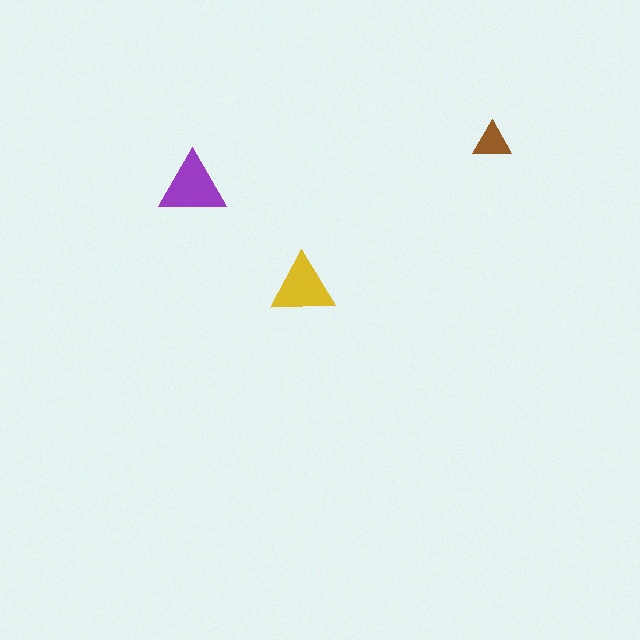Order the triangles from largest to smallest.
the purple one, the yellow one, the brown one.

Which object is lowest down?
The yellow triangle is bottommost.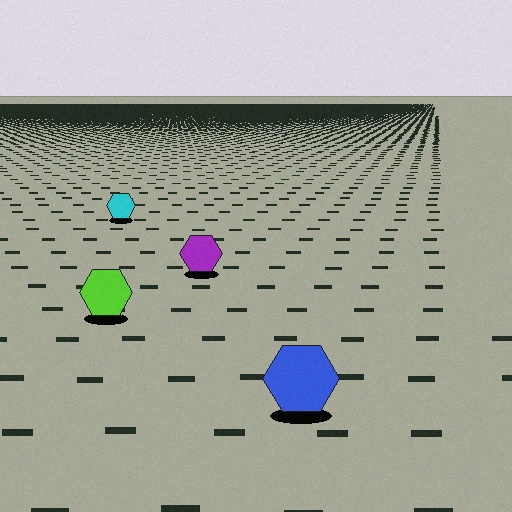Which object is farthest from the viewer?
The cyan hexagon is farthest from the viewer. It appears smaller and the ground texture around it is denser.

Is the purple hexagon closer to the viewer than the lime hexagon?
No. The lime hexagon is closer — you can tell from the texture gradient: the ground texture is coarser near it.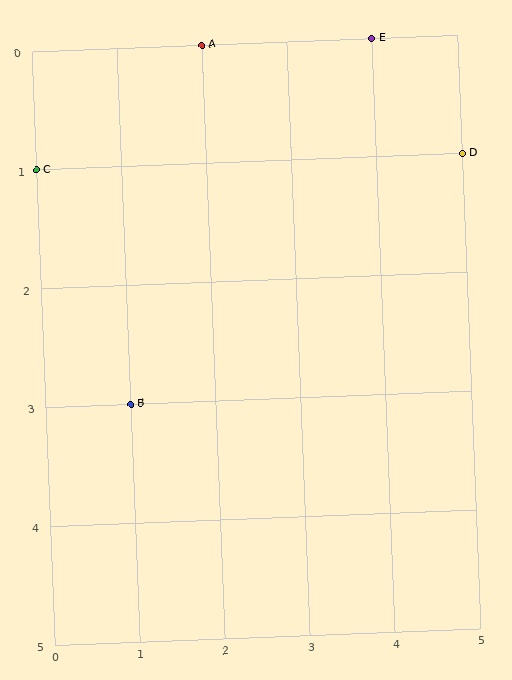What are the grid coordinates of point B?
Point B is at grid coordinates (1, 3).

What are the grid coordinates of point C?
Point C is at grid coordinates (0, 1).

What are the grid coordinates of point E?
Point E is at grid coordinates (4, 0).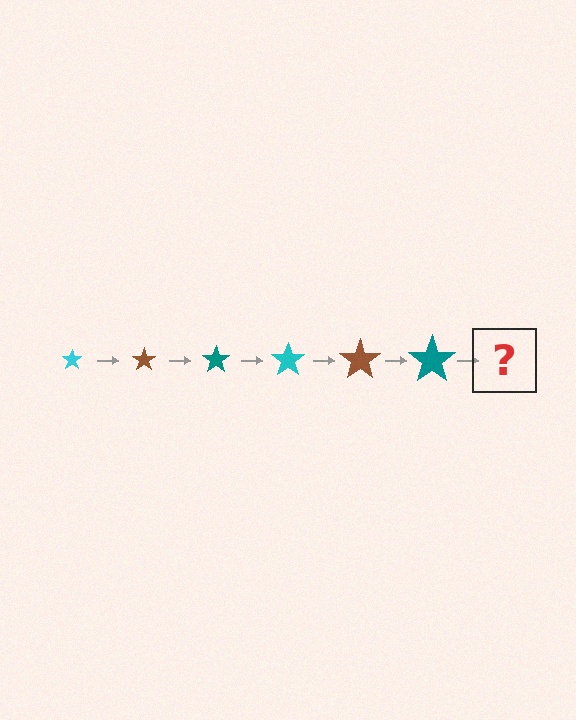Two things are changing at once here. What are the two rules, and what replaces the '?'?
The two rules are that the star grows larger each step and the color cycles through cyan, brown, and teal. The '?' should be a cyan star, larger than the previous one.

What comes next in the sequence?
The next element should be a cyan star, larger than the previous one.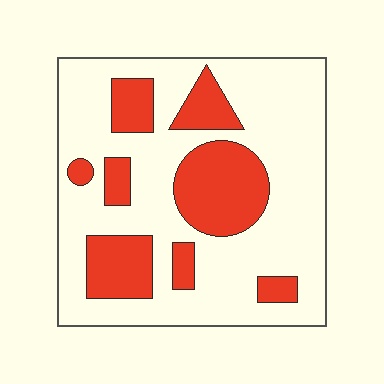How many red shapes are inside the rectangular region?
8.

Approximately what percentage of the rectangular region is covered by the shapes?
Approximately 30%.